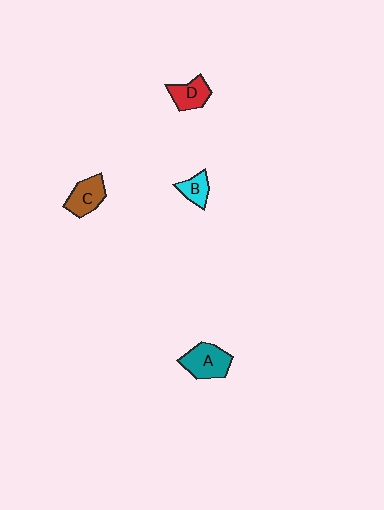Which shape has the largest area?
Shape A (teal).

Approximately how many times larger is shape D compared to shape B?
Approximately 1.3 times.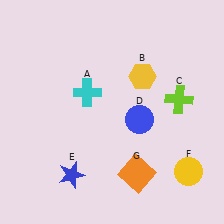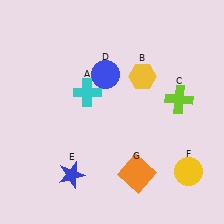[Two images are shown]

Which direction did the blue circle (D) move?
The blue circle (D) moved up.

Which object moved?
The blue circle (D) moved up.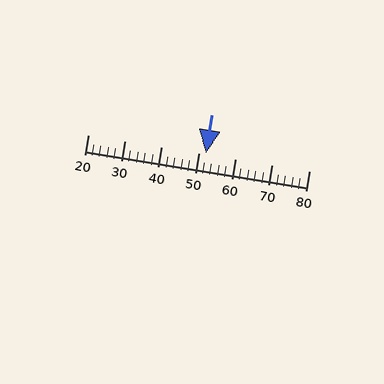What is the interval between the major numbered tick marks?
The major tick marks are spaced 10 units apart.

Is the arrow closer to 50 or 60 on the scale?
The arrow is closer to 50.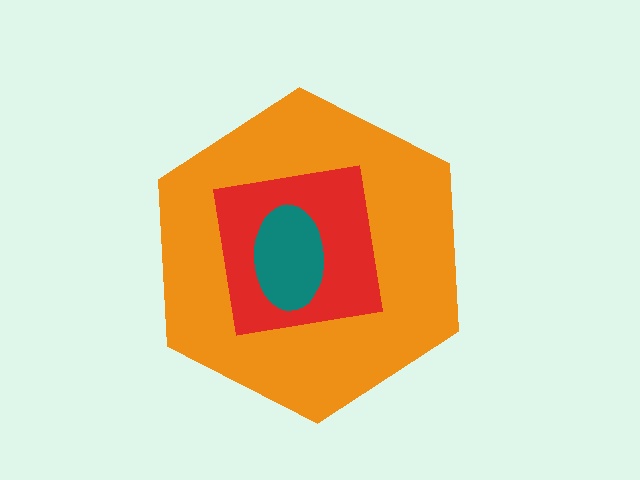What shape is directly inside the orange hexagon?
The red square.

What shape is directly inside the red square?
The teal ellipse.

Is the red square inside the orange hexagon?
Yes.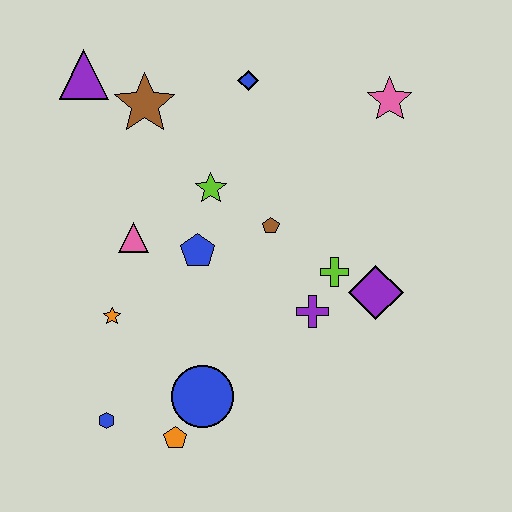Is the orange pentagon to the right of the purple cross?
No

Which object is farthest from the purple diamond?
The purple triangle is farthest from the purple diamond.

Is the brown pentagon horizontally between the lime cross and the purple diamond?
No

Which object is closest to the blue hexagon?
The orange pentagon is closest to the blue hexagon.